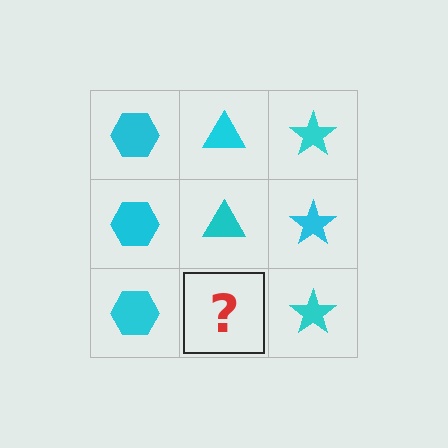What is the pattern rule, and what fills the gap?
The rule is that each column has a consistent shape. The gap should be filled with a cyan triangle.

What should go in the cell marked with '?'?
The missing cell should contain a cyan triangle.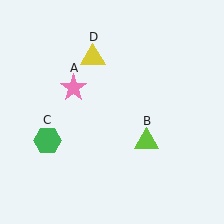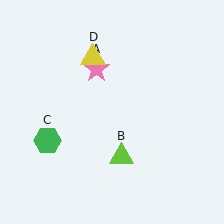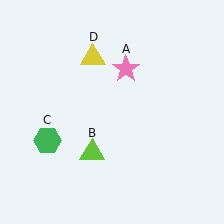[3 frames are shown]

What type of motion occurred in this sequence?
The pink star (object A), lime triangle (object B) rotated clockwise around the center of the scene.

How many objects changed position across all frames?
2 objects changed position: pink star (object A), lime triangle (object B).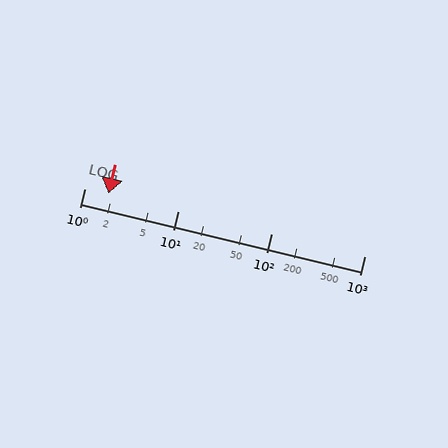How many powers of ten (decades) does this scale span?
The scale spans 3 decades, from 1 to 1000.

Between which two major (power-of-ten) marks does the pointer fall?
The pointer is between 1 and 10.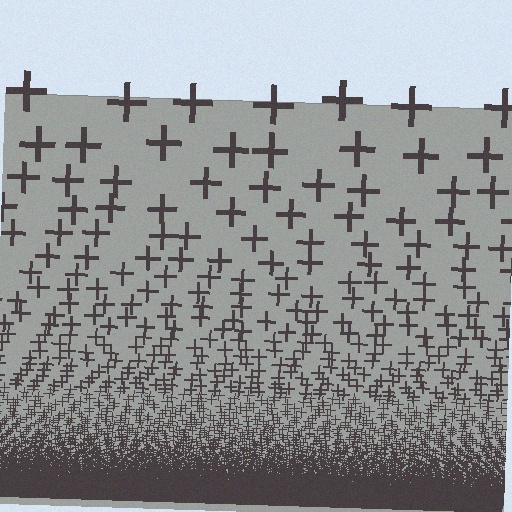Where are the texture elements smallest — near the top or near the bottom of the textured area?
Near the bottom.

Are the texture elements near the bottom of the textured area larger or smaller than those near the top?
Smaller. The gradient is inverted — elements near the bottom are smaller and denser.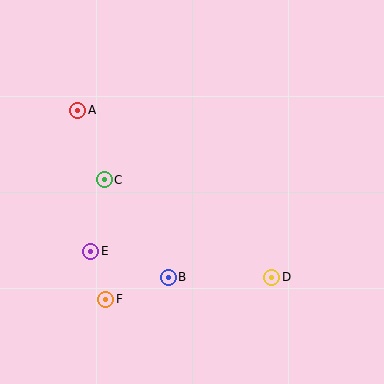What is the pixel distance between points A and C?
The distance between A and C is 74 pixels.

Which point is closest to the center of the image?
Point B at (168, 277) is closest to the center.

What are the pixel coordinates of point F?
Point F is at (106, 299).